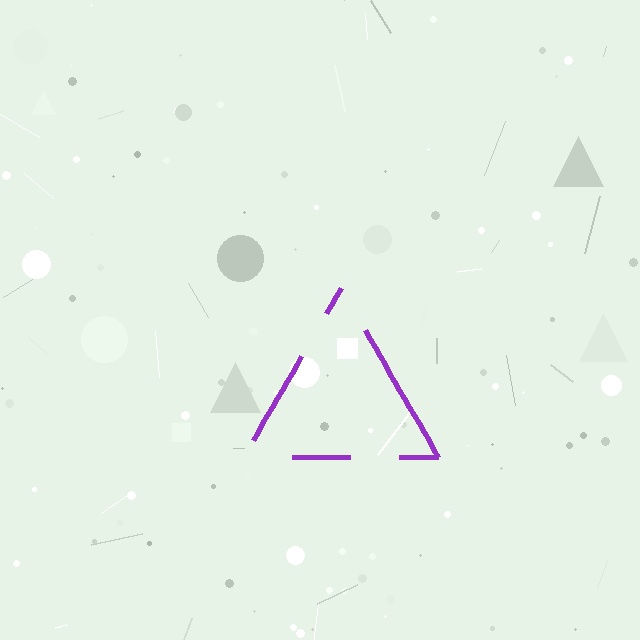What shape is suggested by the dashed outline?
The dashed outline suggests a triangle.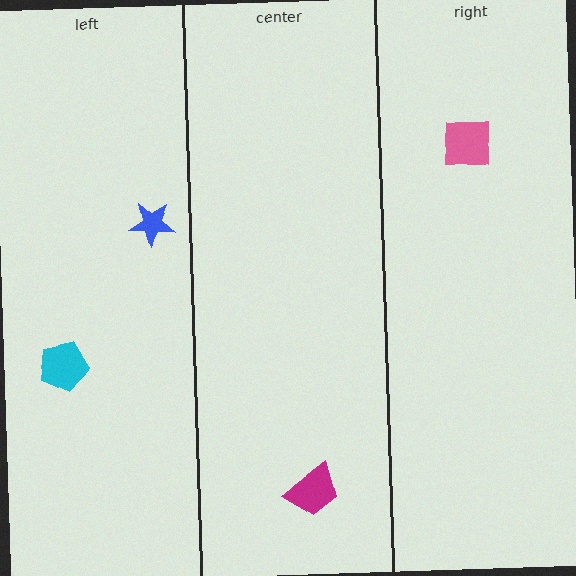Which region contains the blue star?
The left region.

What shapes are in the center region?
The magenta trapezoid.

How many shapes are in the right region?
1.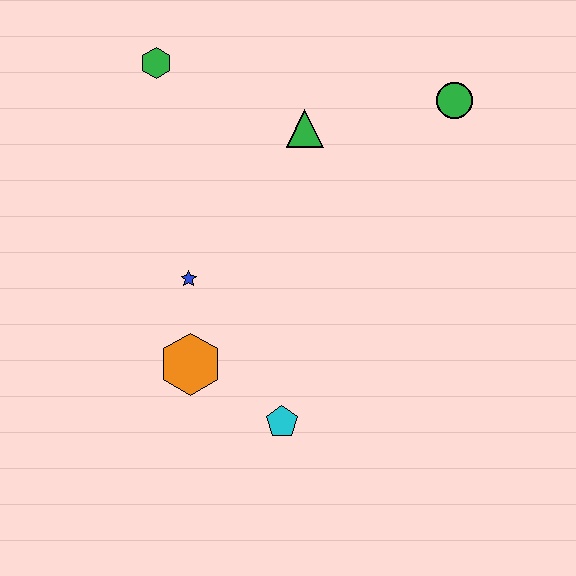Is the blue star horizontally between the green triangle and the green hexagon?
Yes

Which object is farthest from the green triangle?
The cyan pentagon is farthest from the green triangle.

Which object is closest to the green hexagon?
The green triangle is closest to the green hexagon.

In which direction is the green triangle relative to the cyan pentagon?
The green triangle is above the cyan pentagon.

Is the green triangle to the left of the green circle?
Yes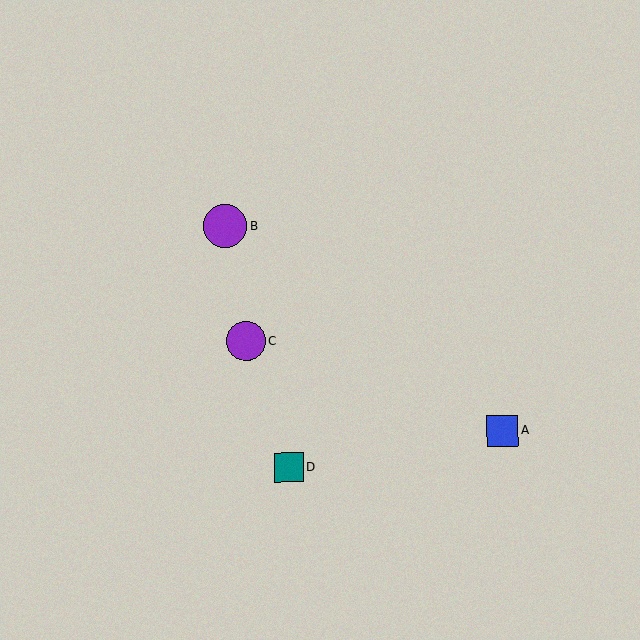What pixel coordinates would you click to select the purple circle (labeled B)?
Click at (225, 226) to select the purple circle B.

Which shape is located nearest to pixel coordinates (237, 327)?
The purple circle (labeled C) at (246, 341) is nearest to that location.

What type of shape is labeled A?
Shape A is a blue square.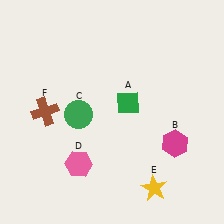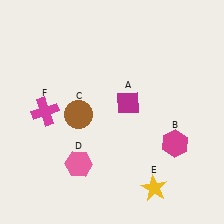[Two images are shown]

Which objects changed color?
A changed from green to magenta. C changed from green to brown. F changed from brown to magenta.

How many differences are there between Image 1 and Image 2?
There are 3 differences between the two images.